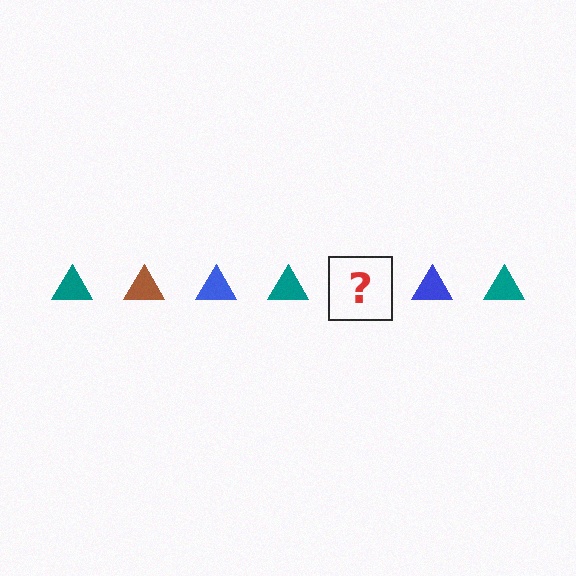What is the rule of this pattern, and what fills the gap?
The rule is that the pattern cycles through teal, brown, blue triangles. The gap should be filled with a brown triangle.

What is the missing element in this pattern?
The missing element is a brown triangle.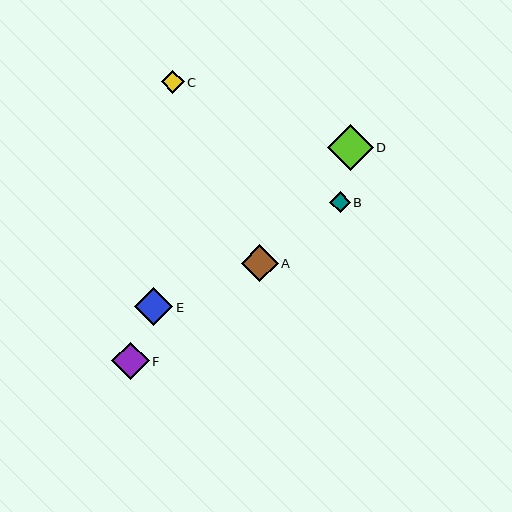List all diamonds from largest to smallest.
From largest to smallest: D, E, F, A, C, B.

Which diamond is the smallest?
Diamond B is the smallest with a size of approximately 21 pixels.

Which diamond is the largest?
Diamond D is the largest with a size of approximately 46 pixels.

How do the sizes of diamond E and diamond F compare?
Diamond E and diamond F are approximately the same size.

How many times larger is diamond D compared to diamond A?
Diamond D is approximately 1.2 times the size of diamond A.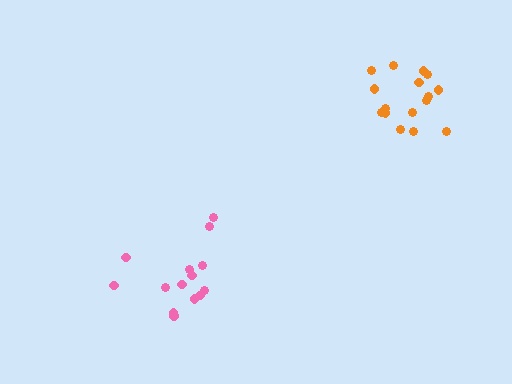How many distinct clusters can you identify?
There are 2 distinct clusters.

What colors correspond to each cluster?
The clusters are colored: pink, orange.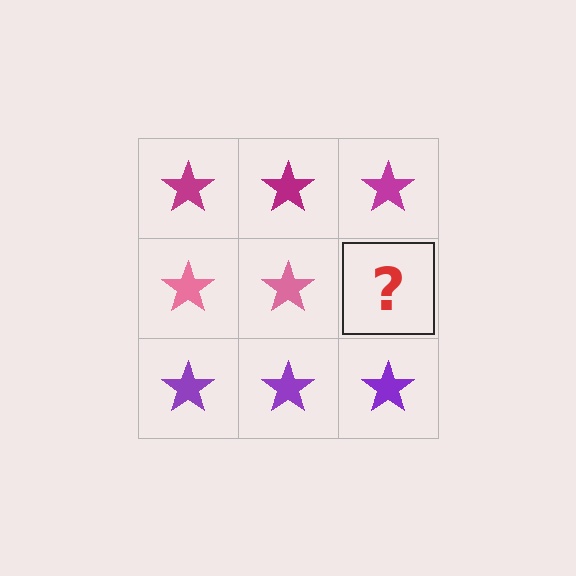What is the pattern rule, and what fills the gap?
The rule is that each row has a consistent color. The gap should be filled with a pink star.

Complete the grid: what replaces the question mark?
The question mark should be replaced with a pink star.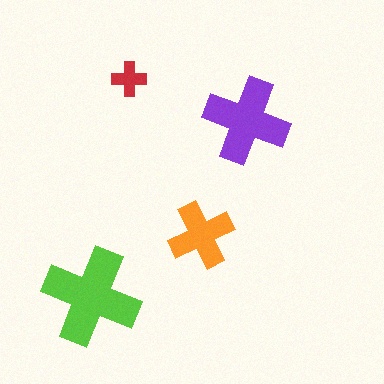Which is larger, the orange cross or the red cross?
The orange one.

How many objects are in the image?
There are 4 objects in the image.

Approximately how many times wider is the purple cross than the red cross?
About 2.5 times wider.